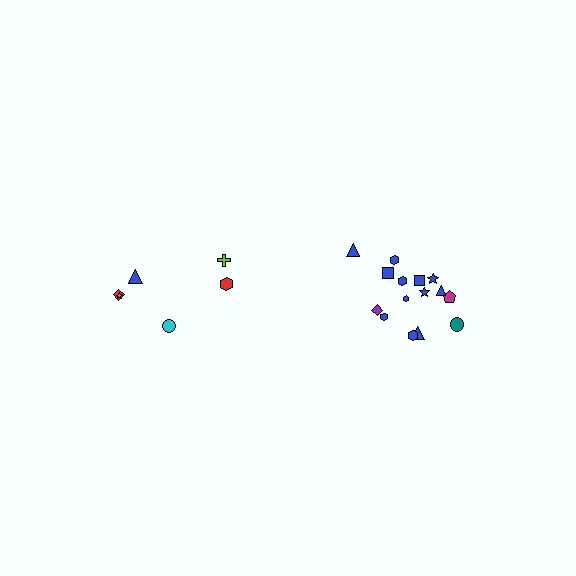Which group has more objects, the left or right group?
The right group.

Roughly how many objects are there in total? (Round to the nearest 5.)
Roughly 20 objects in total.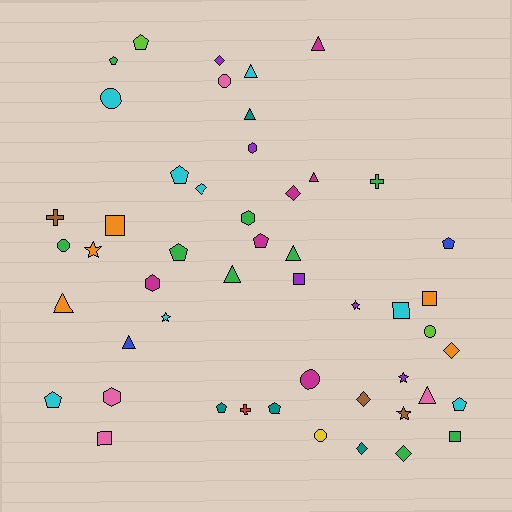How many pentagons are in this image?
There are 10 pentagons.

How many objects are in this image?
There are 50 objects.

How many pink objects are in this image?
There are 4 pink objects.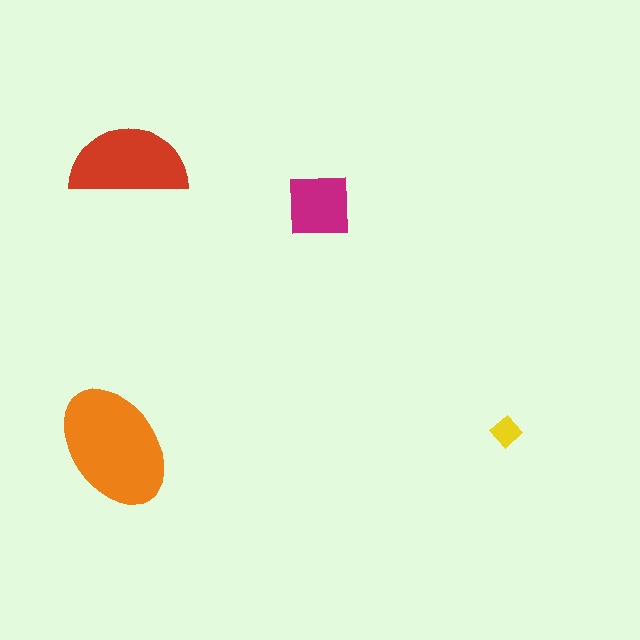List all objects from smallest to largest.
The yellow diamond, the magenta square, the red semicircle, the orange ellipse.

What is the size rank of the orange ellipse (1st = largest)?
1st.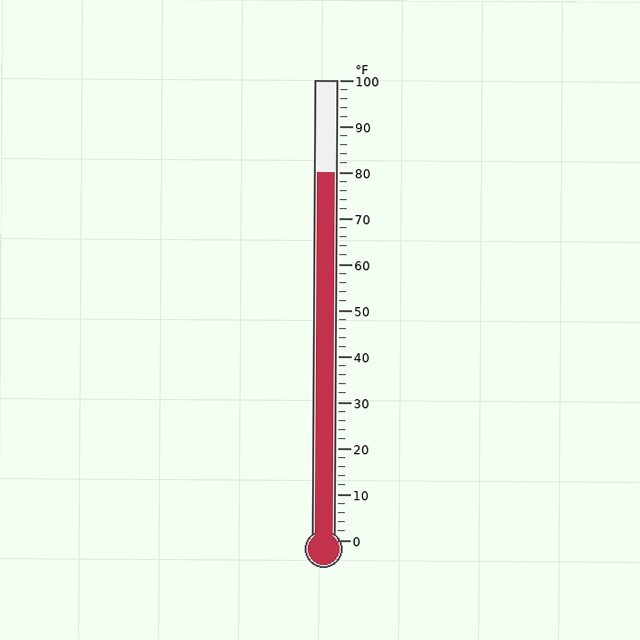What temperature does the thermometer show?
The thermometer shows approximately 80°F.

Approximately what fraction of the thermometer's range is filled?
The thermometer is filled to approximately 80% of its range.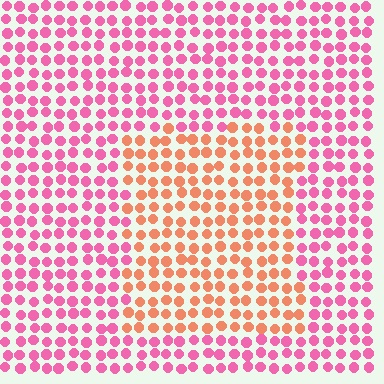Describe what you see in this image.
The image is filled with small pink elements in a uniform arrangement. A rectangle-shaped region is visible where the elements are tinted to a slightly different hue, forming a subtle color boundary.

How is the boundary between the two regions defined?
The boundary is defined purely by a slight shift in hue (about 46 degrees). Spacing, size, and orientation are identical on both sides.